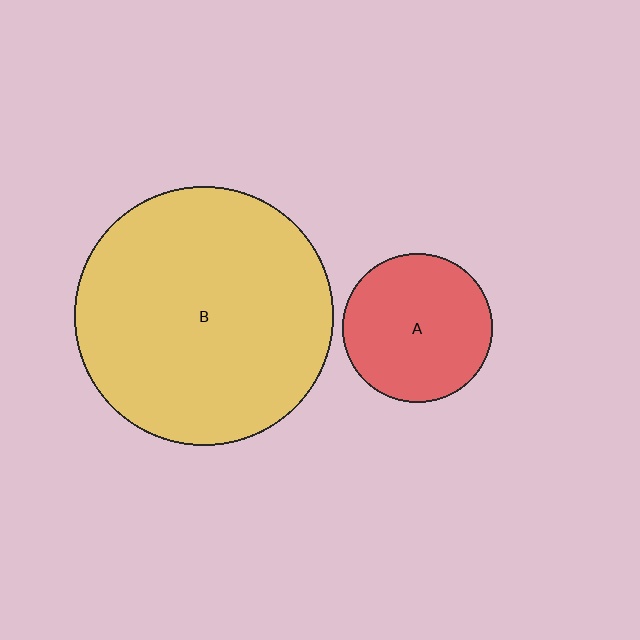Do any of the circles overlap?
No, none of the circles overlap.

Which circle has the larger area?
Circle B (yellow).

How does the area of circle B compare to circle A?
Approximately 3.0 times.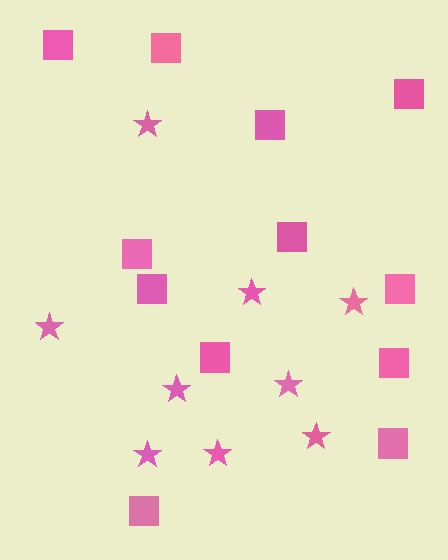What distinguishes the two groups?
There are 2 groups: one group of stars (9) and one group of squares (12).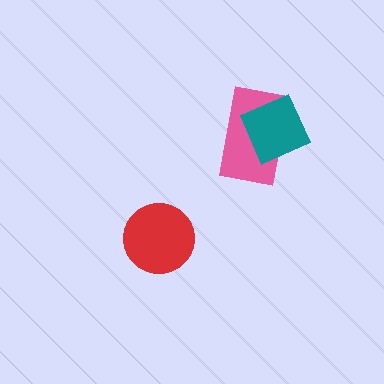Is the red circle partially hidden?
No, no other shape covers it.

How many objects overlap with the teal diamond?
1 object overlaps with the teal diamond.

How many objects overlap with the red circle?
0 objects overlap with the red circle.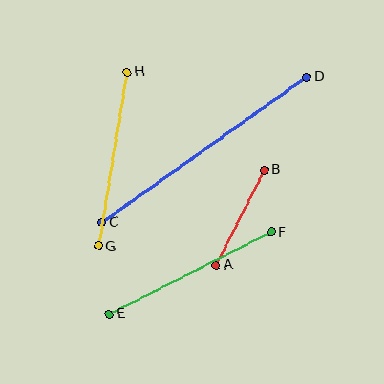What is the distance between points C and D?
The distance is approximately 251 pixels.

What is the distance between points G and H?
The distance is approximately 176 pixels.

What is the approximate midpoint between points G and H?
The midpoint is at approximately (113, 159) pixels.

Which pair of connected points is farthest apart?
Points C and D are farthest apart.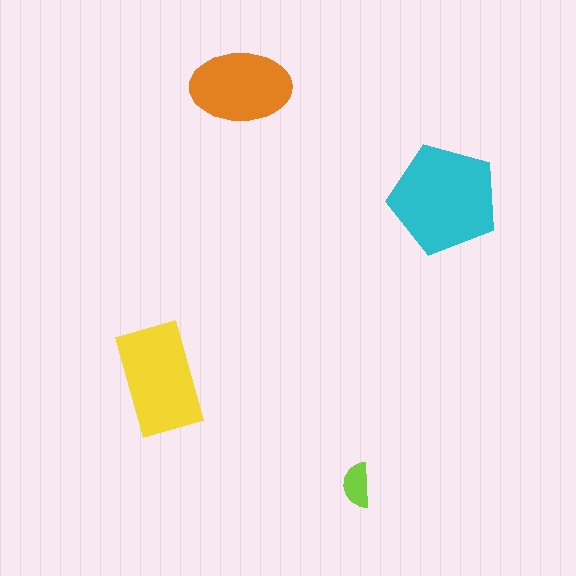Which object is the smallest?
The lime semicircle.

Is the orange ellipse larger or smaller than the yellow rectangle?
Smaller.